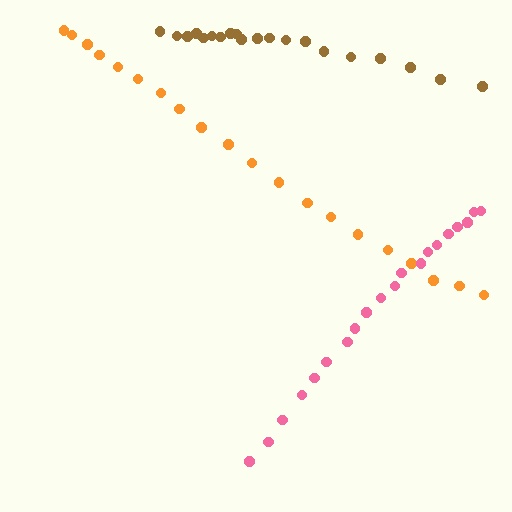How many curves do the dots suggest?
There are 3 distinct paths.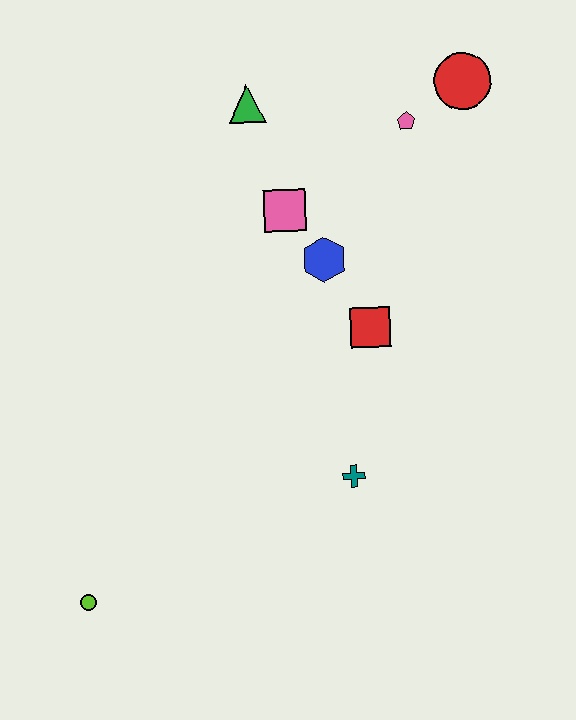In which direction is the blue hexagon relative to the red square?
The blue hexagon is above the red square.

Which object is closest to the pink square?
The blue hexagon is closest to the pink square.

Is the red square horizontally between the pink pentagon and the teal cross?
Yes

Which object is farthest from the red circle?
The lime circle is farthest from the red circle.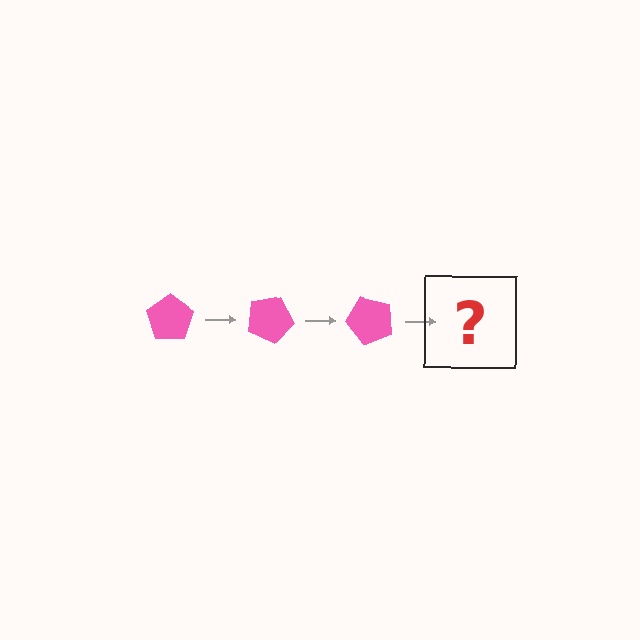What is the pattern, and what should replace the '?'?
The pattern is that the pentagon rotates 25 degrees each step. The '?' should be a pink pentagon rotated 75 degrees.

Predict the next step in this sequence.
The next step is a pink pentagon rotated 75 degrees.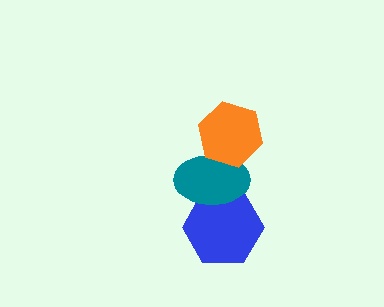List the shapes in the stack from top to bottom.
From top to bottom: the orange hexagon, the teal ellipse, the blue hexagon.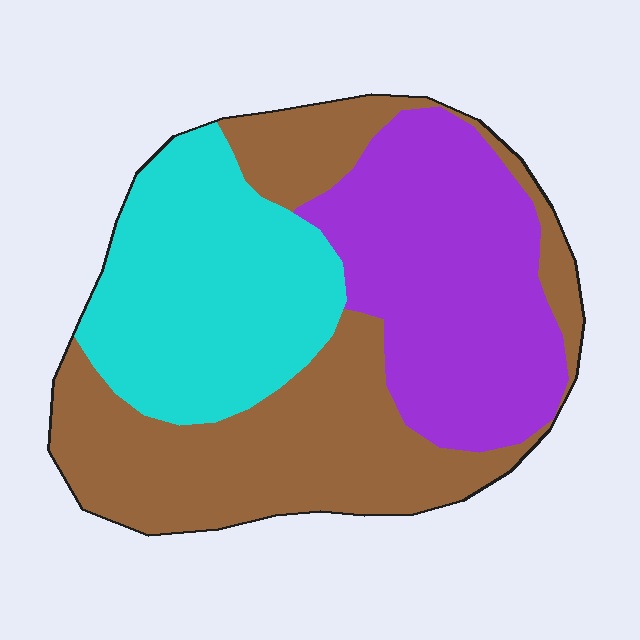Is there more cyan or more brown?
Brown.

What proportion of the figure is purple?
Purple takes up about one third (1/3) of the figure.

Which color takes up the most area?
Brown, at roughly 40%.